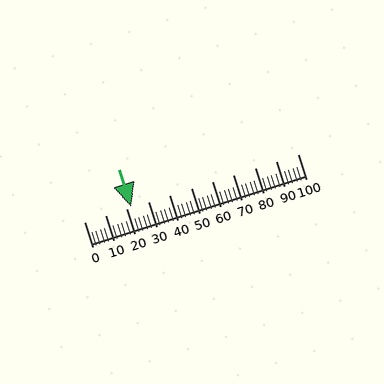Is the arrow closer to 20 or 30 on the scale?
The arrow is closer to 20.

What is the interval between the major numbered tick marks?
The major tick marks are spaced 10 units apart.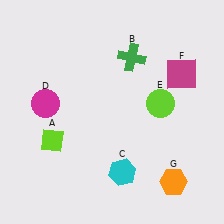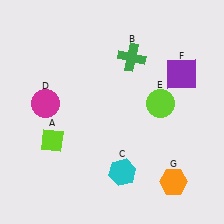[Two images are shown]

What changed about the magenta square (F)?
In Image 1, F is magenta. In Image 2, it changed to purple.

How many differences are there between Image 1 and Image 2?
There is 1 difference between the two images.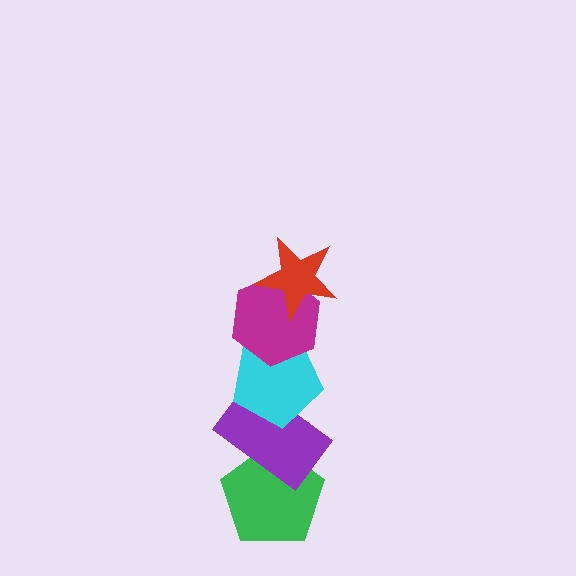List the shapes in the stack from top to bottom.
From top to bottom: the red star, the magenta hexagon, the cyan pentagon, the purple rectangle, the green pentagon.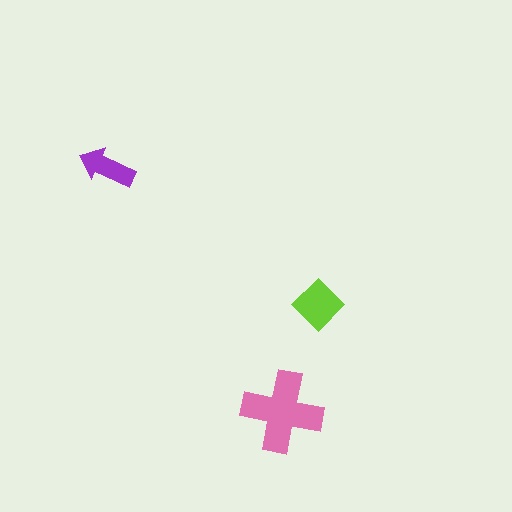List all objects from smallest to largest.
The purple arrow, the lime diamond, the pink cross.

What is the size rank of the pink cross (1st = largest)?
1st.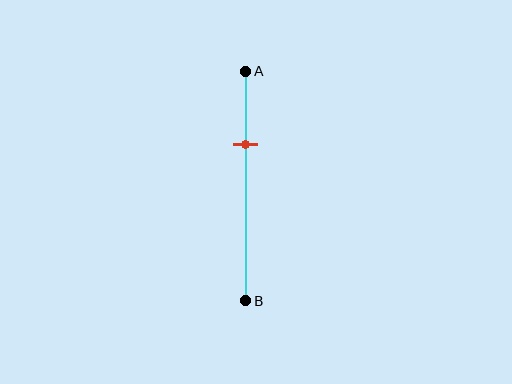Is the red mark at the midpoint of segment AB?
No, the mark is at about 30% from A, not at the 50% midpoint.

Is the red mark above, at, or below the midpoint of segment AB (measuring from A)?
The red mark is above the midpoint of segment AB.